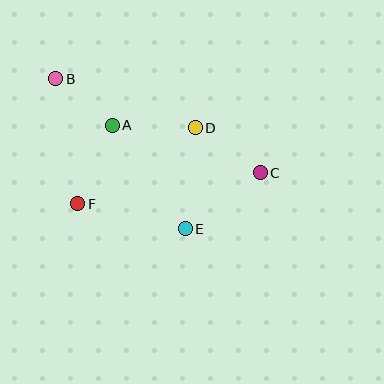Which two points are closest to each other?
Points A and B are closest to each other.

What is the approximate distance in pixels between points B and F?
The distance between B and F is approximately 127 pixels.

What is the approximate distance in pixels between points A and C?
The distance between A and C is approximately 156 pixels.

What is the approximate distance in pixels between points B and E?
The distance between B and E is approximately 198 pixels.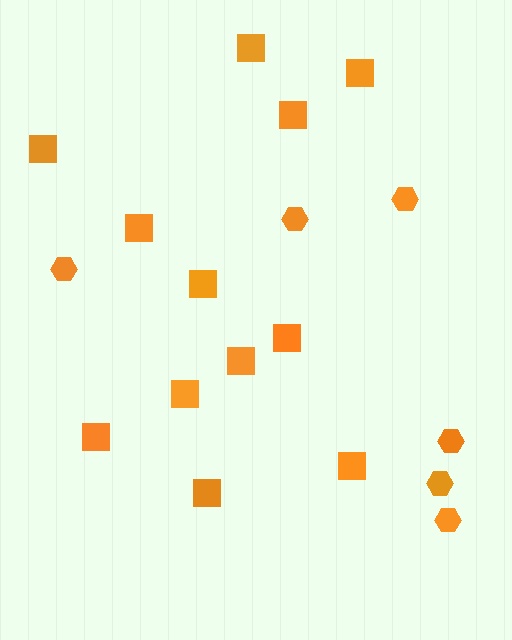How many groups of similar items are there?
There are 2 groups: one group of hexagons (6) and one group of squares (12).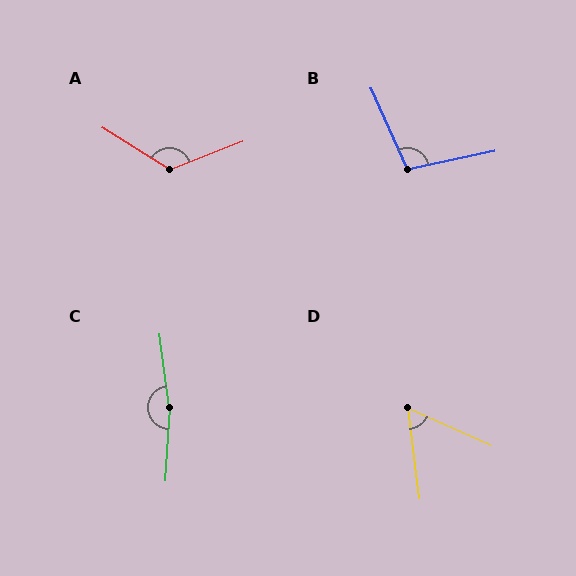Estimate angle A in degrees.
Approximately 127 degrees.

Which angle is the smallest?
D, at approximately 59 degrees.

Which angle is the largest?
C, at approximately 169 degrees.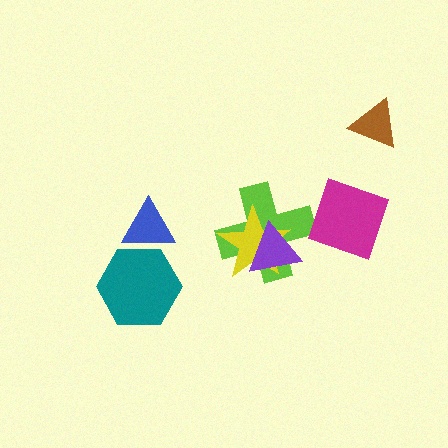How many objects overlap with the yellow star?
2 objects overlap with the yellow star.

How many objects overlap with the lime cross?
2 objects overlap with the lime cross.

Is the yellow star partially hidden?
Yes, it is partially covered by another shape.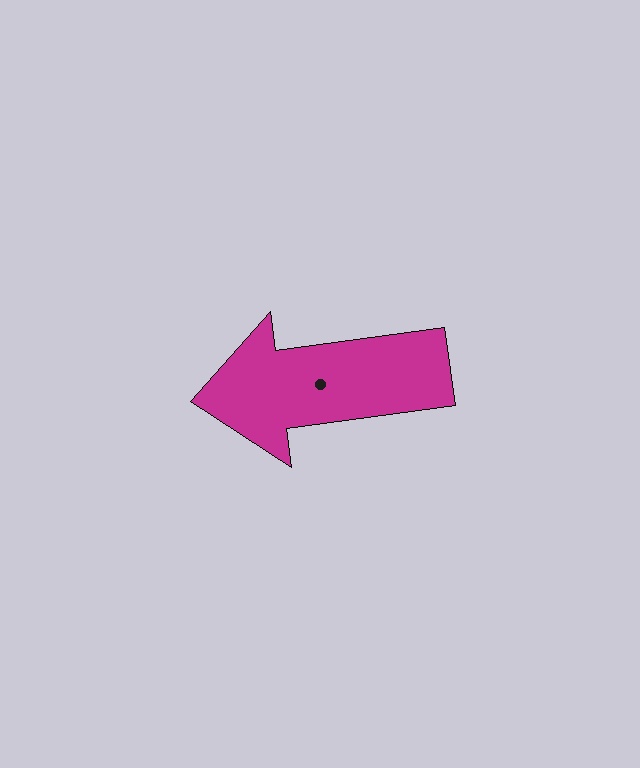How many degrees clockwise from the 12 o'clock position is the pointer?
Approximately 262 degrees.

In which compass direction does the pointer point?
West.